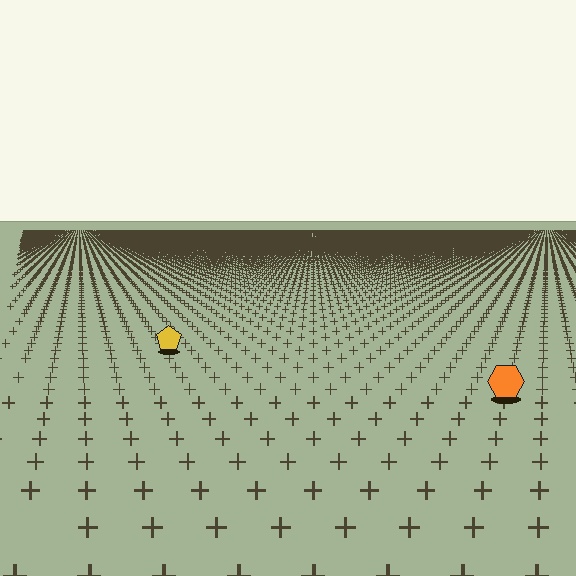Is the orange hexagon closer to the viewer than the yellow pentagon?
Yes. The orange hexagon is closer — you can tell from the texture gradient: the ground texture is coarser near it.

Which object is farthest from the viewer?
The yellow pentagon is farthest from the viewer. It appears smaller and the ground texture around it is denser.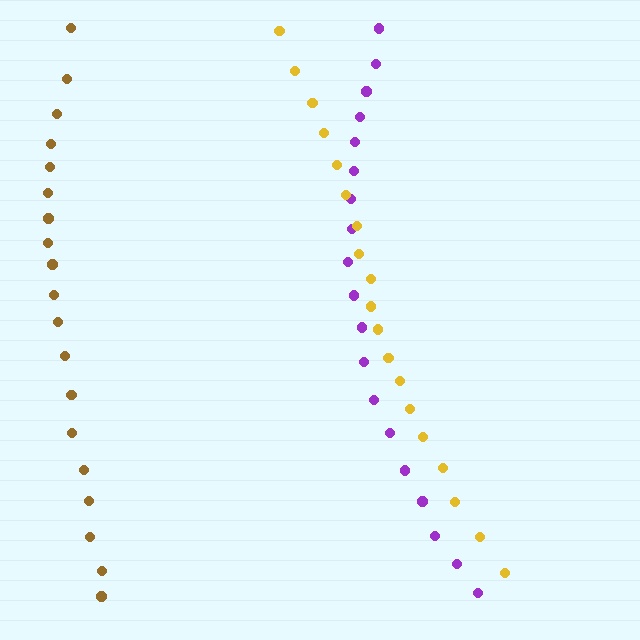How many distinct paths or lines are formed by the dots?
There are 3 distinct paths.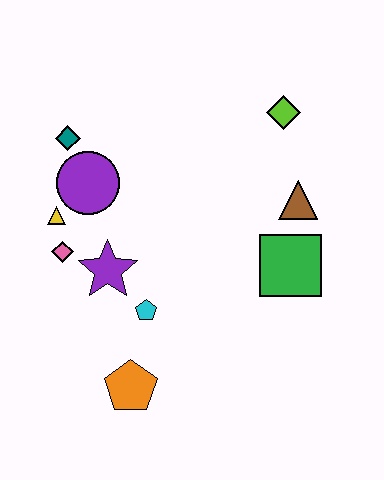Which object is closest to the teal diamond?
The purple circle is closest to the teal diamond.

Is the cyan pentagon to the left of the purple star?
No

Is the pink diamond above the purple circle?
No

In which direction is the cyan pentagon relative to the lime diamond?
The cyan pentagon is below the lime diamond.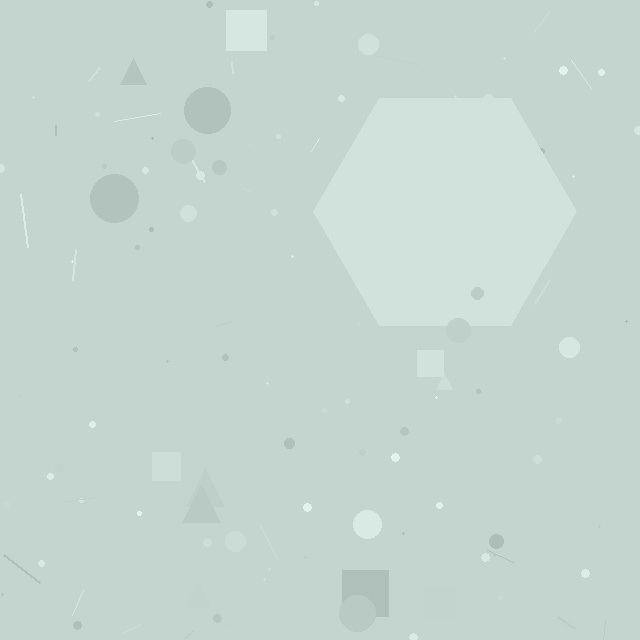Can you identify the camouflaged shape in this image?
The camouflaged shape is a hexagon.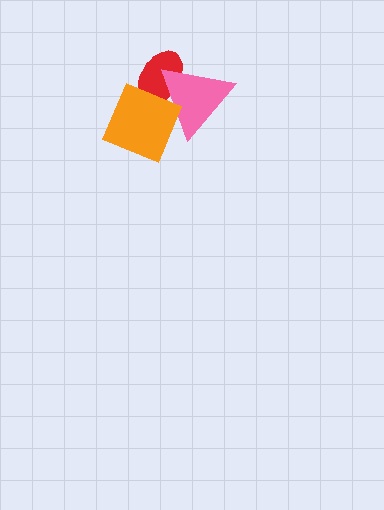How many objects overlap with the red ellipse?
2 objects overlap with the red ellipse.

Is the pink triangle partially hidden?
Yes, it is partially covered by another shape.